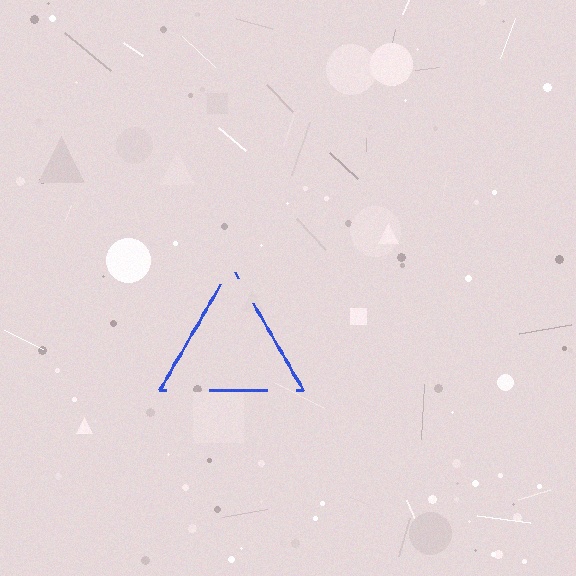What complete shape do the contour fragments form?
The contour fragments form a triangle.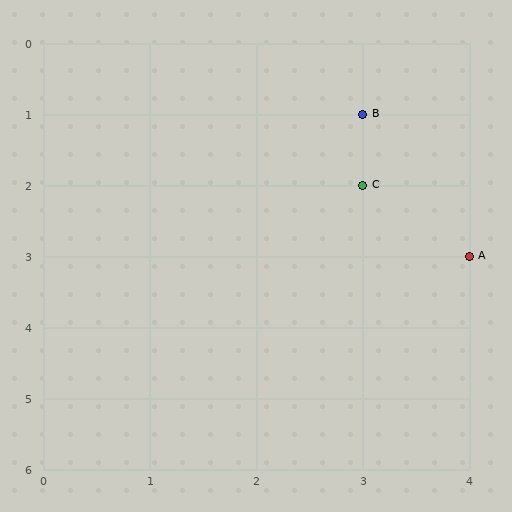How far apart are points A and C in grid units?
Points A and C are 1 column and 1 row apart (about 1.4 grid units diagonally).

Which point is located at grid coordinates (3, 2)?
Point C is at (3, 2).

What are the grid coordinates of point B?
Point B is at grid coordinates (3, 1).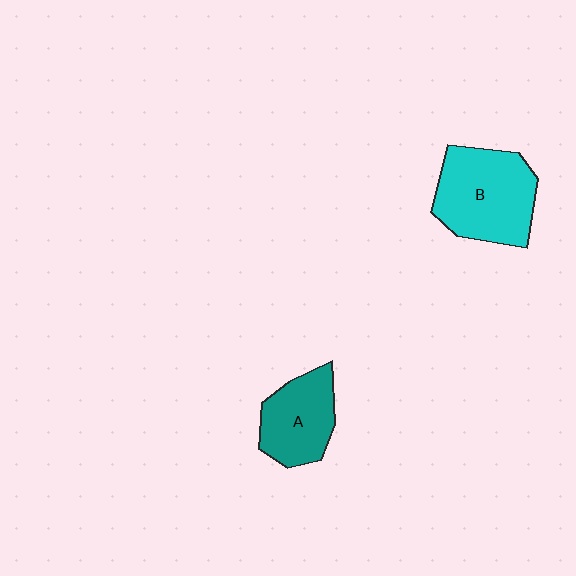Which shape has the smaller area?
Shape A (teal).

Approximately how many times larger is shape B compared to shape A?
Approximately 1.5 times.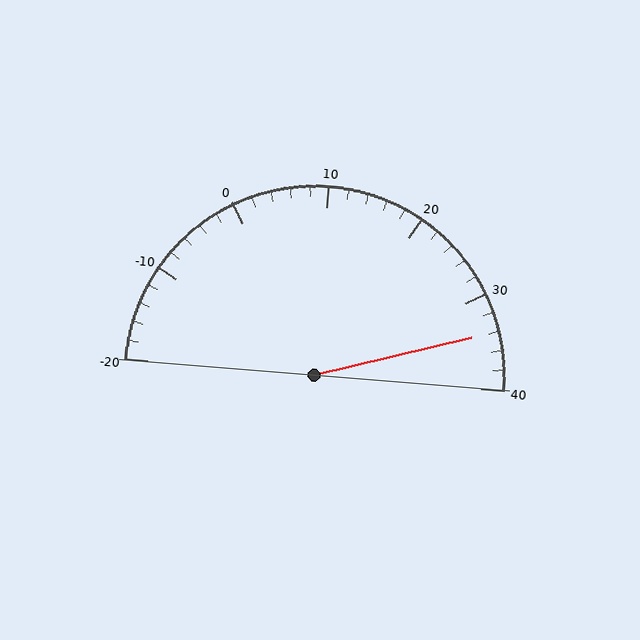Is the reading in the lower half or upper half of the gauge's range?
The reading is in the upper half of the range (-20 to 40).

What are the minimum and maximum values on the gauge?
The gauge ranges from -20 to 40.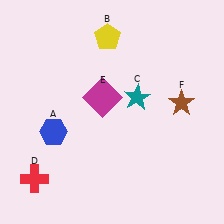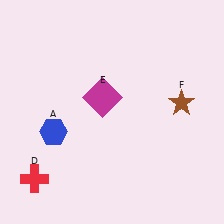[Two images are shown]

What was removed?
The yellow pentagon (B), the teal star (C) were removed in Image 2.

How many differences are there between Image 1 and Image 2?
There are 2 differences between the two images.